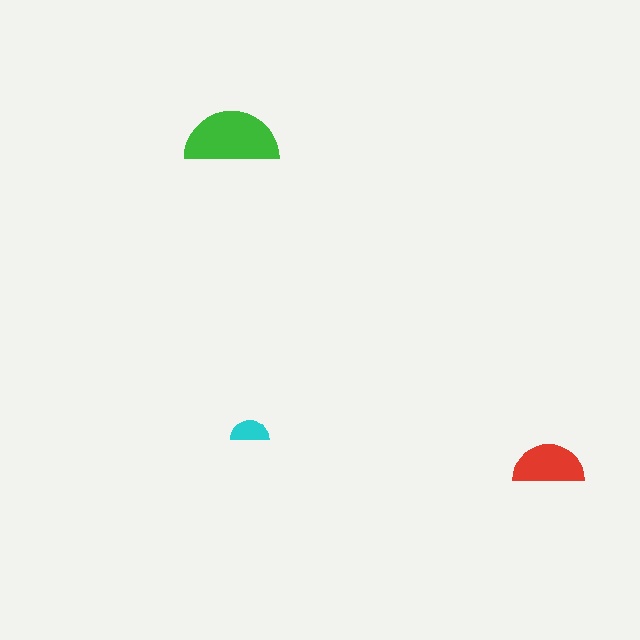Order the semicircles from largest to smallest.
the green one, the red one, the cyan one.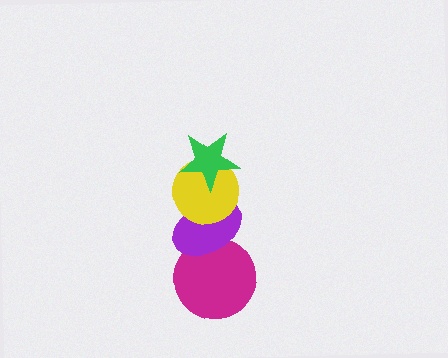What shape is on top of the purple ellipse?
The yellow circle is on top of the purple ellipse.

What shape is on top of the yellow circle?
The green star is on top of the yellow circle.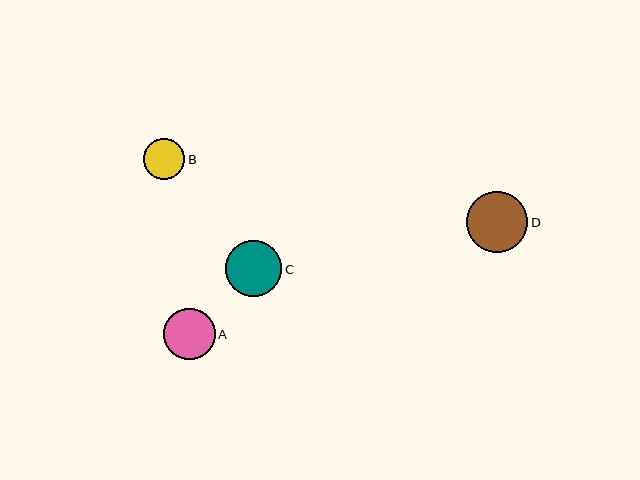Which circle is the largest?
Circle D is the largest with a size of approximately 61 pixels.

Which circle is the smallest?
Circle B is the smallest with a size of approximately 41 pixels.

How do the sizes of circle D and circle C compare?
Circle D and circle C are approximately the same size.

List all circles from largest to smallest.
From largest to smallest: D, C, A, B.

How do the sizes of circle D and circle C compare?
Circle D and circle C are approximately the same size.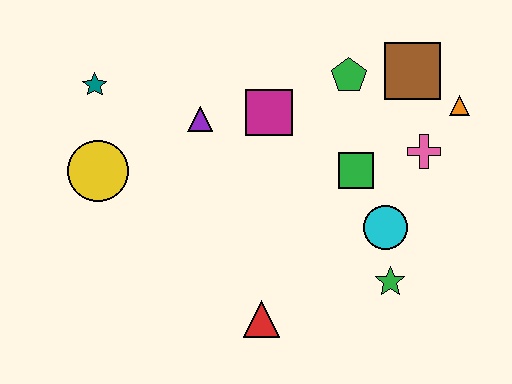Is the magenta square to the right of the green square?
No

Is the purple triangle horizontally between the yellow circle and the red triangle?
Yes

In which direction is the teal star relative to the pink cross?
The teal star is to the left of the pink cross.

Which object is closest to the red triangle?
The green star is closest to the red triangle.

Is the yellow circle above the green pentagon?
No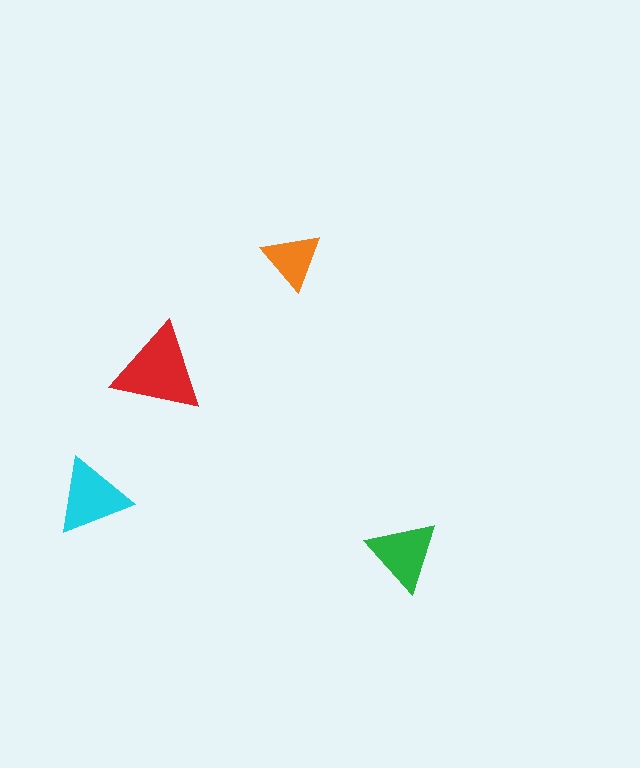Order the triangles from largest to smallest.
the red one, the cyan one, the green one, the orange one.